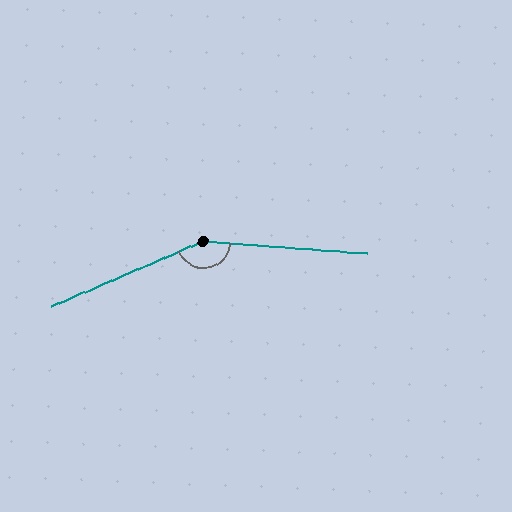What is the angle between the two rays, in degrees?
Approximately 152 degrees.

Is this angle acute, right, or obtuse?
It is obtuse.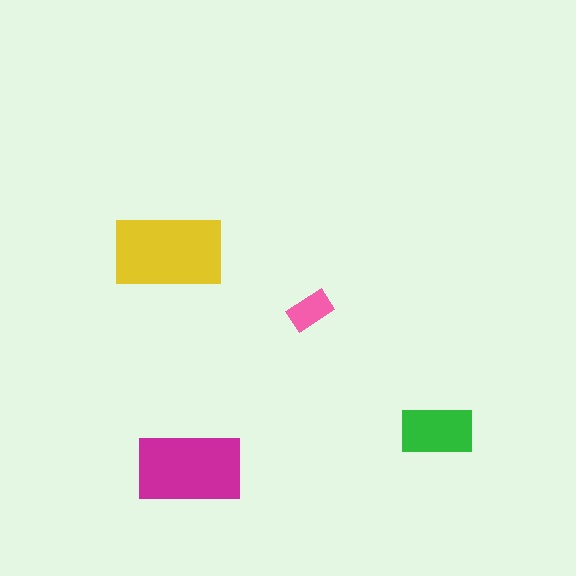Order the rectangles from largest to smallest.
the yellow one, the magenta one, the green one, the pink one.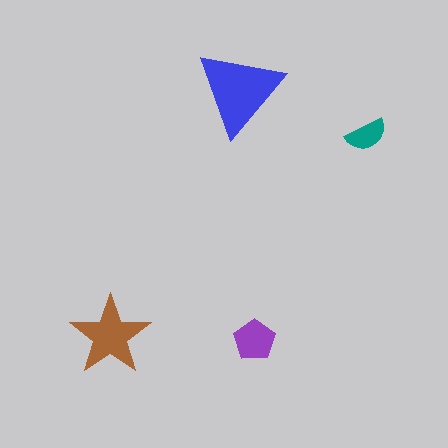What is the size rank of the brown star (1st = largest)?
2nd.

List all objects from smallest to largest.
The teal semicircle, the purple pentagon, the brown star, the blue triangle.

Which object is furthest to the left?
The brown star is leftmost.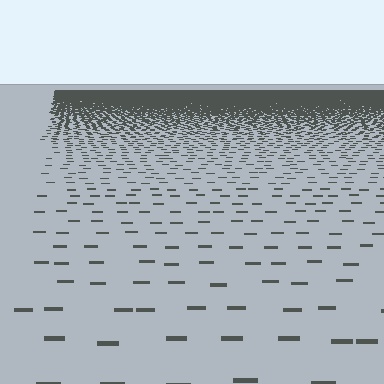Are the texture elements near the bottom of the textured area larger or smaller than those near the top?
Larger. Near the bottom, elements are closer to the viewer and appear at a bigger on-screen size.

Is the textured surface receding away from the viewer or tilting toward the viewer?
The surface is receding away from the viewer. Texture elements get smaller and denser toward the top.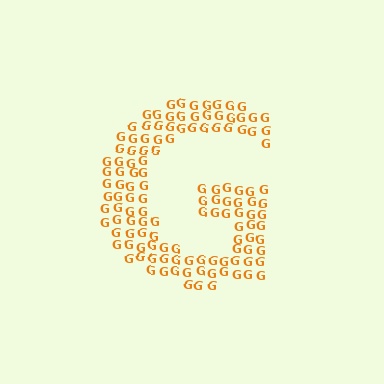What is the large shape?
The large shape is the letter G.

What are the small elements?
The small elements are letter G's.